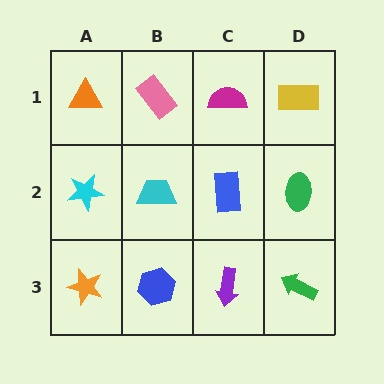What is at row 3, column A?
An orange star.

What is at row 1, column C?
A magenta semicircle.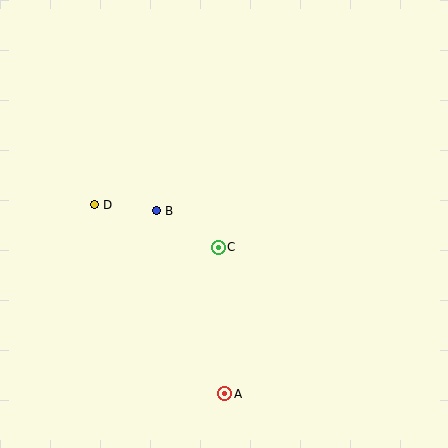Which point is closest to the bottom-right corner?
Point A is closest to the bottom-right corner.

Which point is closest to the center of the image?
Point C at (218, 247) is closest to the center.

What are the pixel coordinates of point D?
Point D is at (94, 205).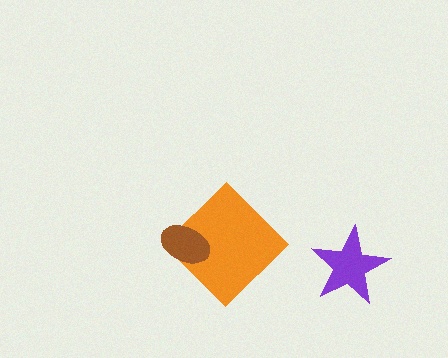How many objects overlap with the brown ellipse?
1 object overlaps with the brown ellipse.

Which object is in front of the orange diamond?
The brown ellipse is in front of the orange diamond.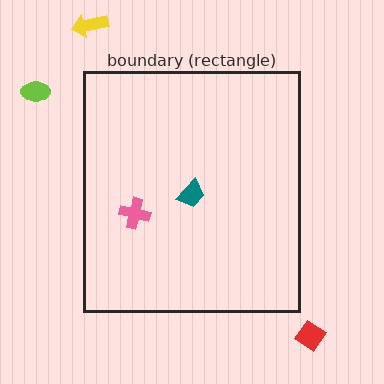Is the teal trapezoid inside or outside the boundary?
Inside.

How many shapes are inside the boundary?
2 inside, 3 outside.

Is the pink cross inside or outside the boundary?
Inside.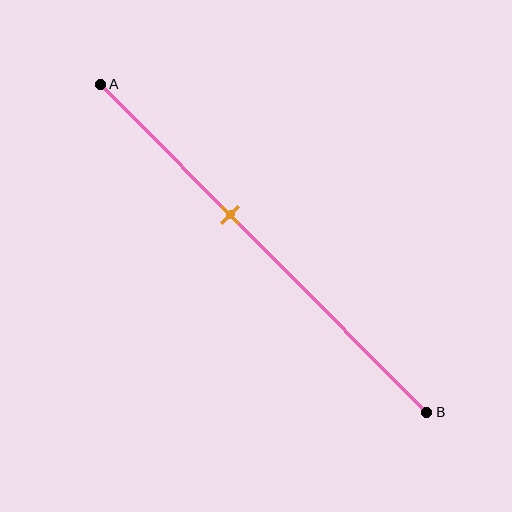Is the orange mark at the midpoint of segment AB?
No, the mark is at about 40% from A, not at the 50% midpoint.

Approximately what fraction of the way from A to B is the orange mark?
The orange mark is approximately 40% of the way from A to B.